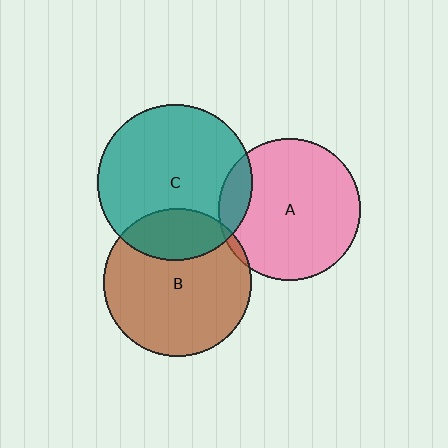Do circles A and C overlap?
Yes.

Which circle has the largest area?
Circle C (teal).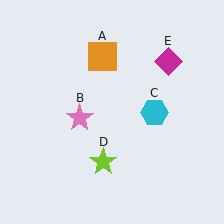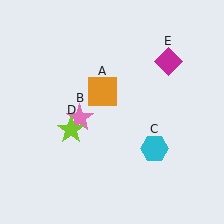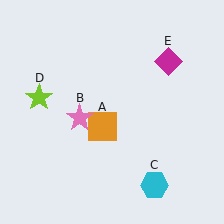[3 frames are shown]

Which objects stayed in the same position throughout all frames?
Pink star (object B) and magenta diamond (object E) remained stationary.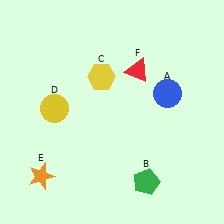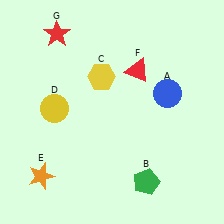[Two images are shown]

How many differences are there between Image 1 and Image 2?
There is 1 difference between the two images.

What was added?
A red star (G) was added in Image 2.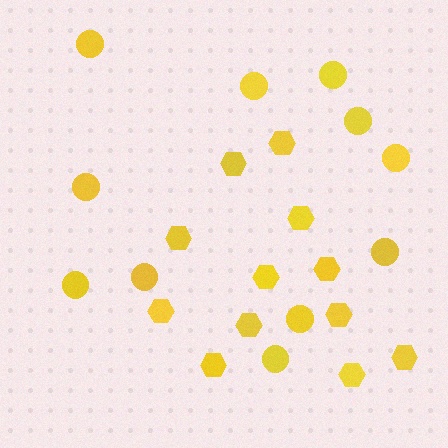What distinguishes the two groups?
There are 2 groups: one group of circles (11) and one group of hexagons (12).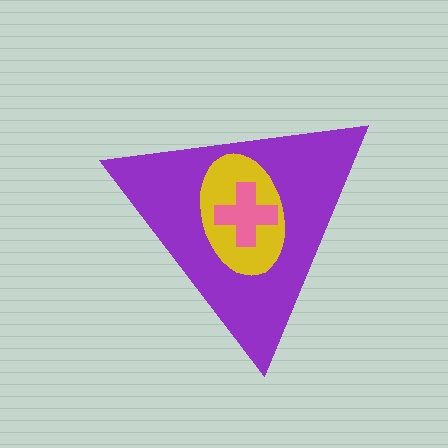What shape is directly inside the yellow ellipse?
The pink cross.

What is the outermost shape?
The purple triangle.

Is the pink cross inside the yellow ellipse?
Yes.